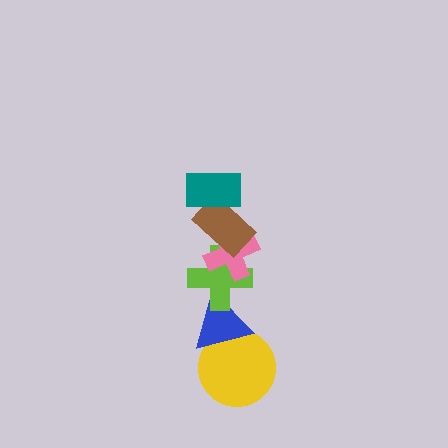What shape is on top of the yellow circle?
The blue triangle is on top of the yellow circle.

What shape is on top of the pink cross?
The brown rectangle is on top of the pink cross.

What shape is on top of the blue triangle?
The lime cross is on top of the blue triangle.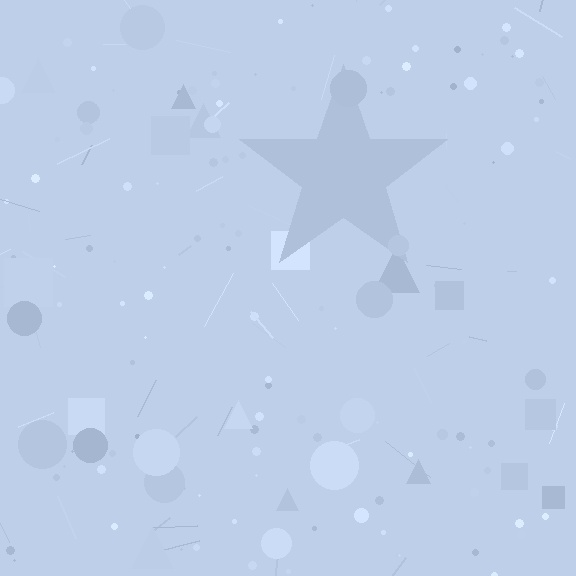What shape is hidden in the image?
A star is hidden in the image.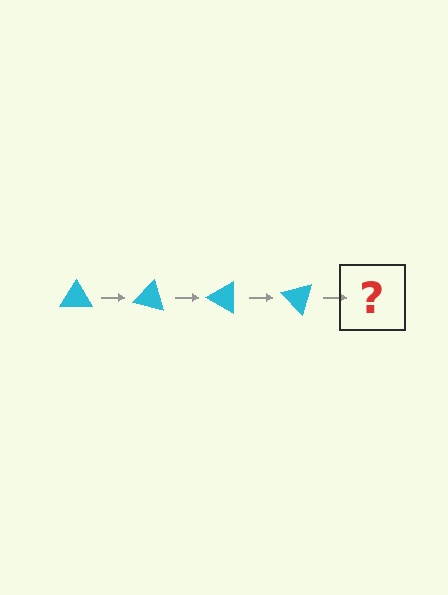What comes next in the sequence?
The next element should be a cyan triangle rotated 60 degrees.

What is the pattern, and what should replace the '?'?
The pattern is that the triangle rotates 15 degrees each step. The '?' should be a cyan triangle rotated 60 degrees.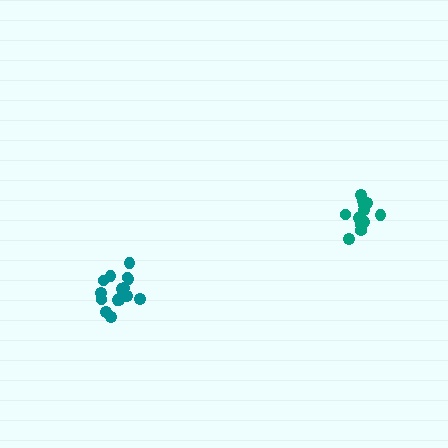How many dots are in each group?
Group 1: 17 dots, Group 2: 12 dots (29 total).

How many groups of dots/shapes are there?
There are 2 groups.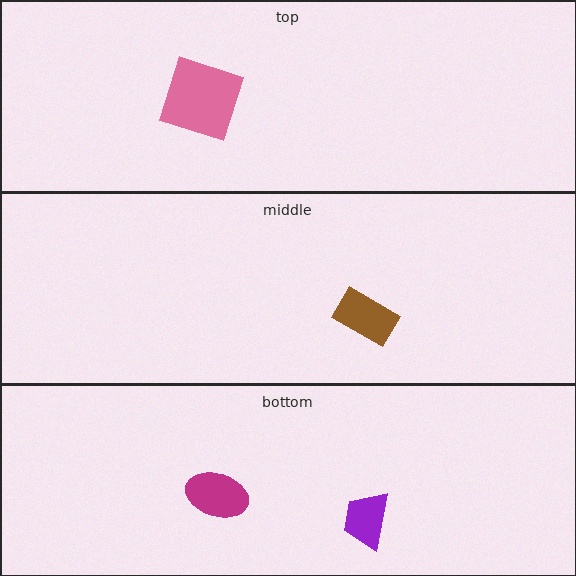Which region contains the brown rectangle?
The middle region.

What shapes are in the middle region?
The brown rectangle.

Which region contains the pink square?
The top region.